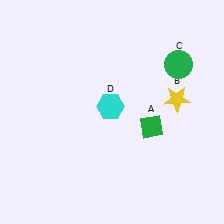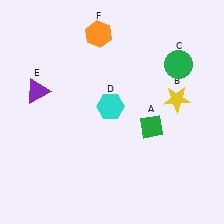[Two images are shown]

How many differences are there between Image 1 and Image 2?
There are 2 differences between the two images.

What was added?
A purple triangle (E), an orange hexagon (F) were added in Image 2.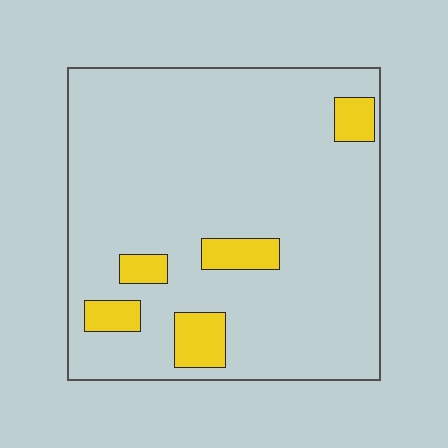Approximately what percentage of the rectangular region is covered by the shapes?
Approximately 10%.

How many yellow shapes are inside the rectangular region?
5.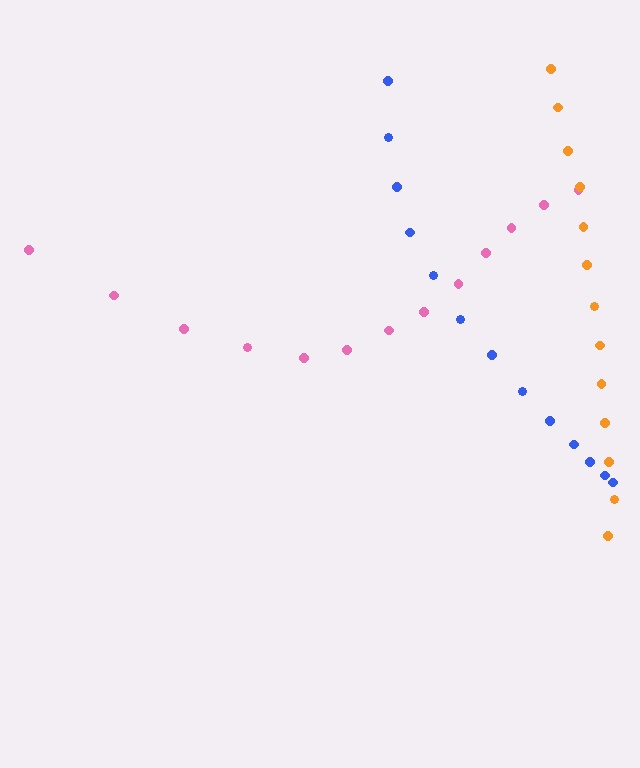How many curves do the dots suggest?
There are 3 distinct paths.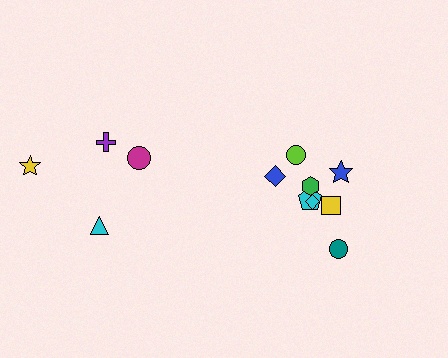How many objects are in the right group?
There are 8 objects.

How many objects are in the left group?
There are 4 objects.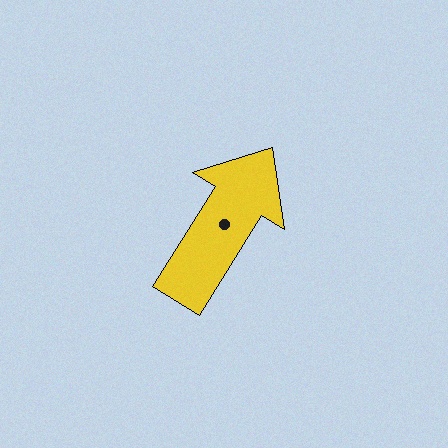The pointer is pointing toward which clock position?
Roughly 1 o'clock.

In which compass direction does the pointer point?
Northeast.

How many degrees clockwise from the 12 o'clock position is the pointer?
Approximately 32 degrees.